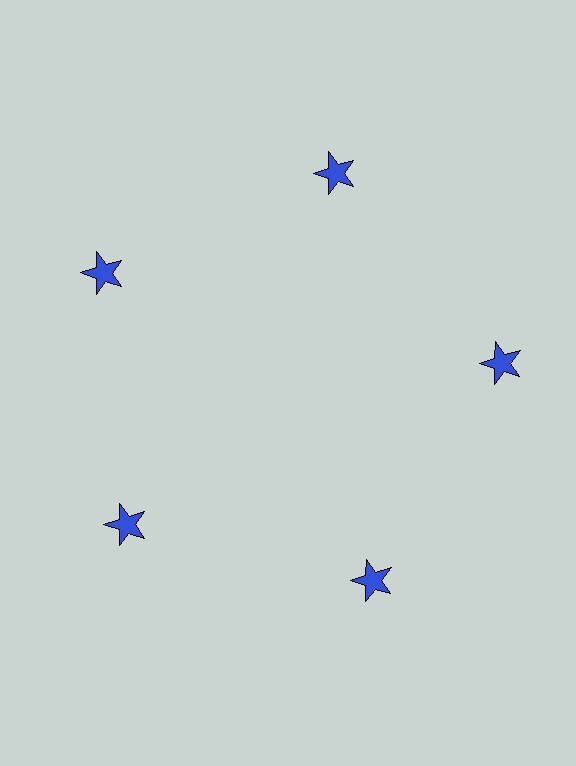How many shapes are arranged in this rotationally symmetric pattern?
There are 5 shapes, arranged in 5 groups of 1.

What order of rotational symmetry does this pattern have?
This pattern has 5-fold rotational symmetry.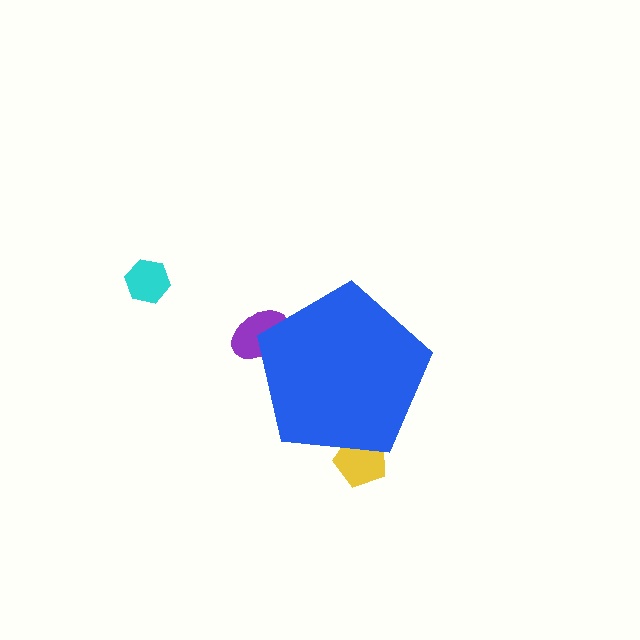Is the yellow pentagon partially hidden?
Yes, the yellow pentagon is partially hidden behind the blue pentagon.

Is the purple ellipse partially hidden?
Yes, the purple ellipse is partially hidden behind the blue pentagon.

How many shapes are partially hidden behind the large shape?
2 shapes are partially hidden.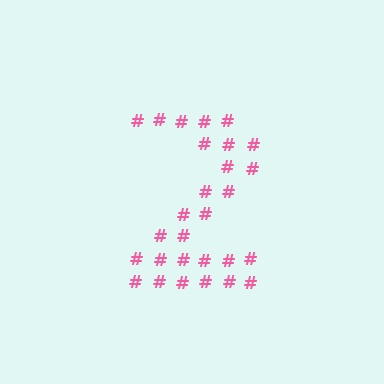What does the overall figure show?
The overall figure shows the digit 2.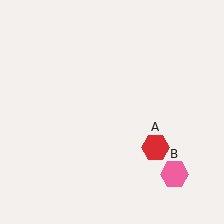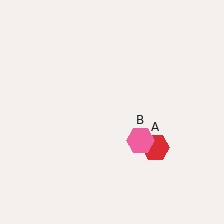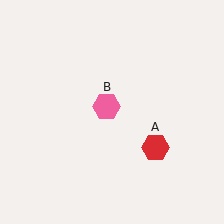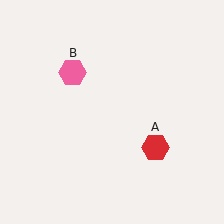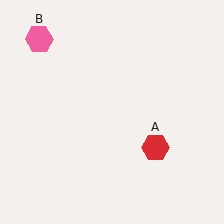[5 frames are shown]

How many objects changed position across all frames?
1 object changed position: pink hexagon (object B).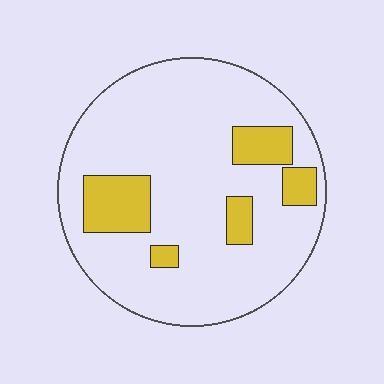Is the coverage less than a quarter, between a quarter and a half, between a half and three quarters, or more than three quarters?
Less than a quarter.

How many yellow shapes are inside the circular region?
5.